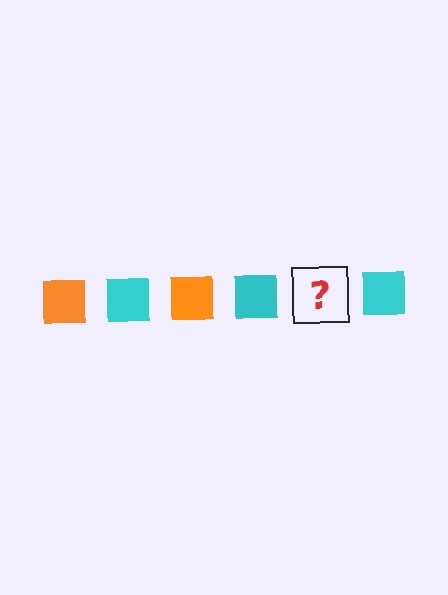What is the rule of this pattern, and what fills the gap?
The rule is that the pattern cycles through orange, cyan squares. The gap should be filled with an orange square.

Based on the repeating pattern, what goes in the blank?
The blank should be an orange square.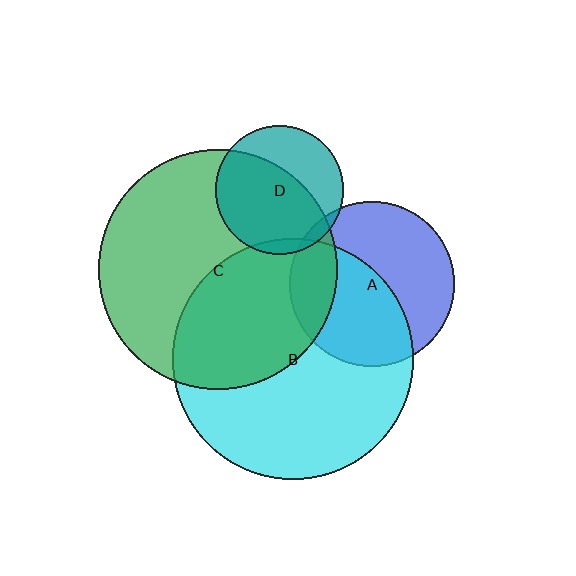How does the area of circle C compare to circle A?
Approximately 2.1 times.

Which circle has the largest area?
Circle B (cyan).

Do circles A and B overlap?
Yes.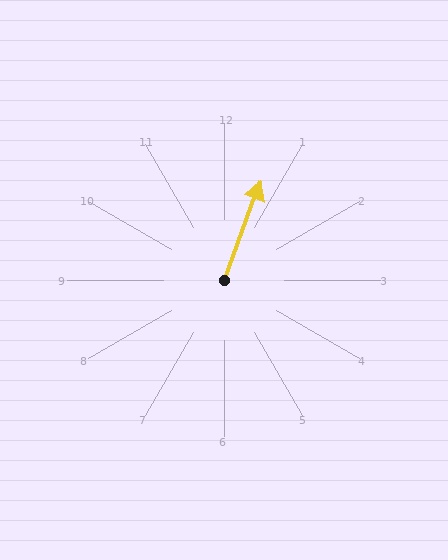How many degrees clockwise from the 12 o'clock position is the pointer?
Approximately 20 degrees.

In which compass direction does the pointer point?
North.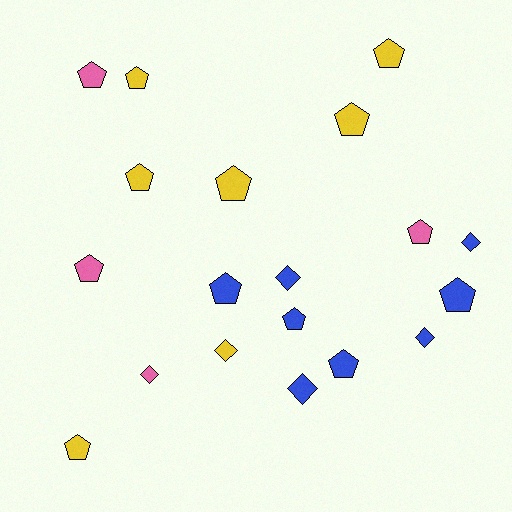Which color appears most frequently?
Blue, with 8 objects.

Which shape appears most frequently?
Pentagon, with 13 objects.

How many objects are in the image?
There are 19 objects.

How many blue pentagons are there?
There are 4 blue pentagons.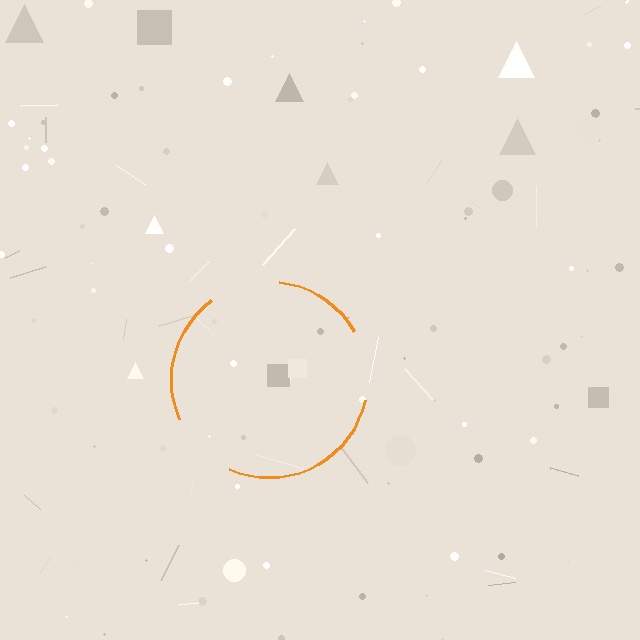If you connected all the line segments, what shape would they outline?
They would outline a circle.